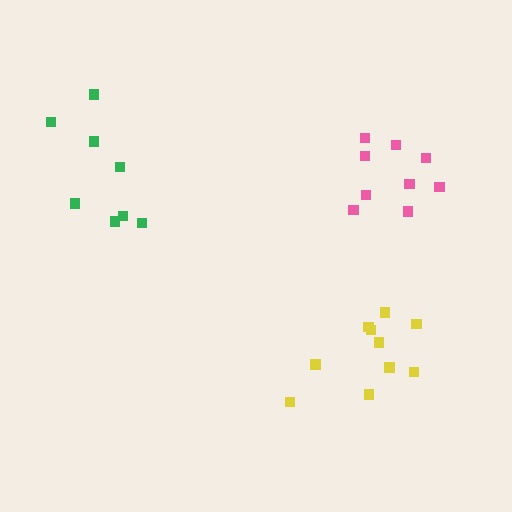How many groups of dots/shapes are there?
There are 3 groups.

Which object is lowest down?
The yellow cluster is bottommost.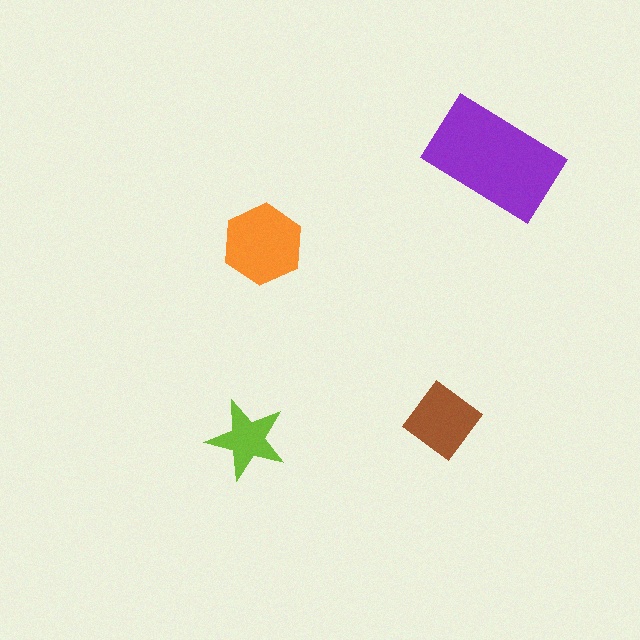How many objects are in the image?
There are 4 objects in the image.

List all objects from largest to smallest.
The purple rectangle, the orange hexagon, the brown diamond, the lime star.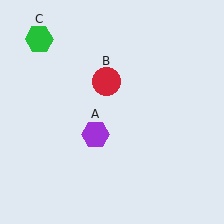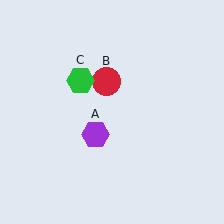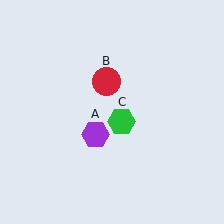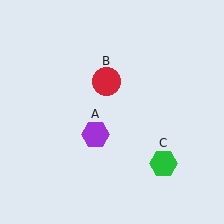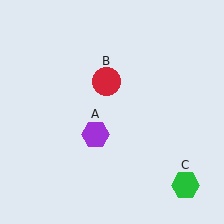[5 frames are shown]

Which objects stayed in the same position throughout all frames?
Purple hexagon (object A) and red circle (object B) remained stationary.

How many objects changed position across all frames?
1 object changed position: green hexagon (object C).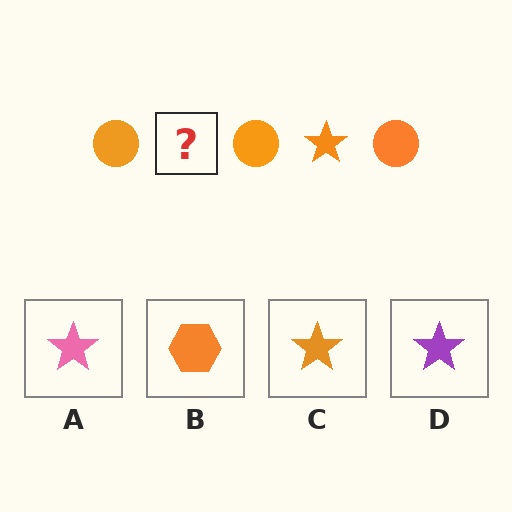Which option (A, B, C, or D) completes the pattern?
C.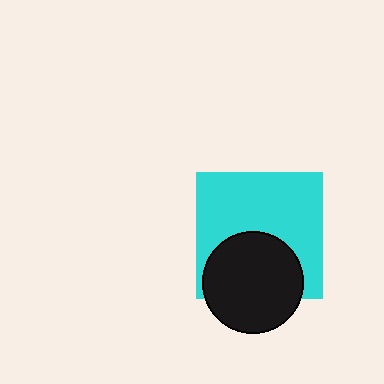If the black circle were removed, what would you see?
You would see the complete cyan square.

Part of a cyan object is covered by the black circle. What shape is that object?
It is a square.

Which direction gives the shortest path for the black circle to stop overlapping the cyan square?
Moving down gives the shortest separation.